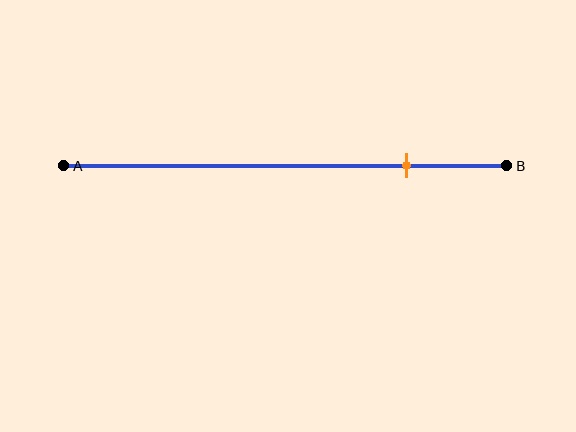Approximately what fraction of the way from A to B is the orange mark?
The orange mark is approximately 75% of the way from A to B.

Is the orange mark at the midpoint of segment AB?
No, the mark is at about 75% from A, not at the 50% midpoint.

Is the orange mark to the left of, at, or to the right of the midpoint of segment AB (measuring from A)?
The orange mark is to the right of the midpoint of segment AB.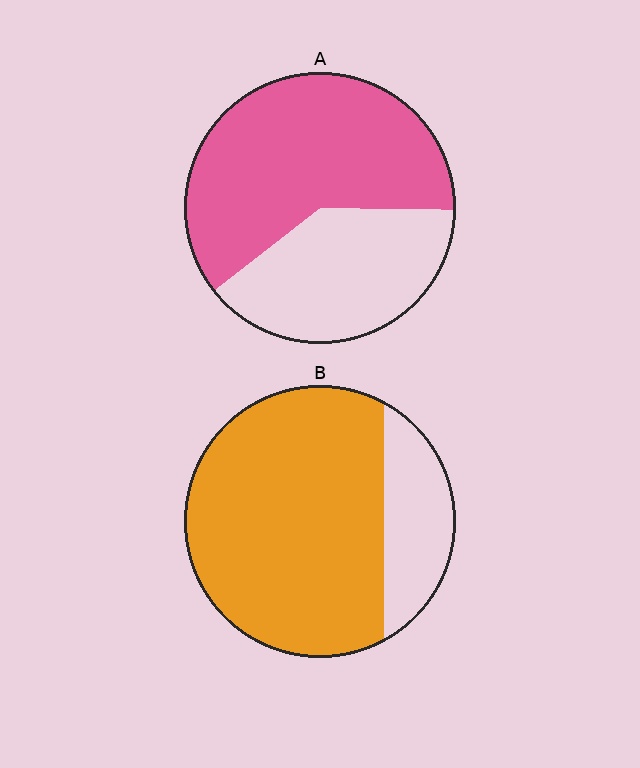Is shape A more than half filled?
Yes.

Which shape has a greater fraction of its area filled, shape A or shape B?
Shape B.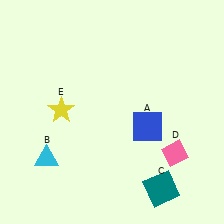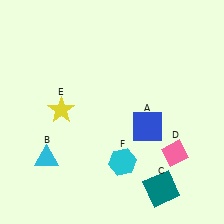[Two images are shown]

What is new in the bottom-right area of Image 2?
A cyan hexagon (F) was added in the bottom-right area of Image 2.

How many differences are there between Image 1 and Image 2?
There is 1 difference between the two images.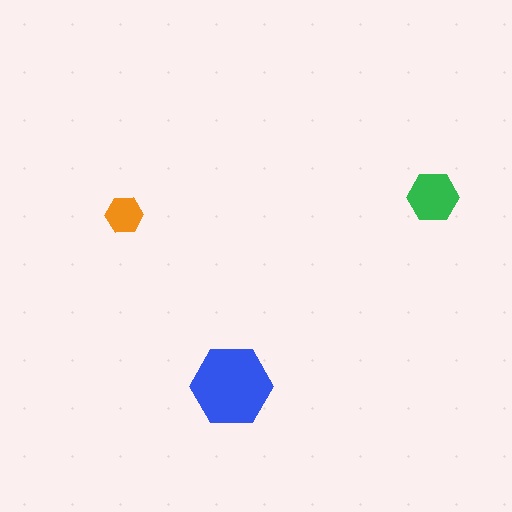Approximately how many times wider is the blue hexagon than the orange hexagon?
About 2 times wider.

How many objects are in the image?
There are 3 objects in the image.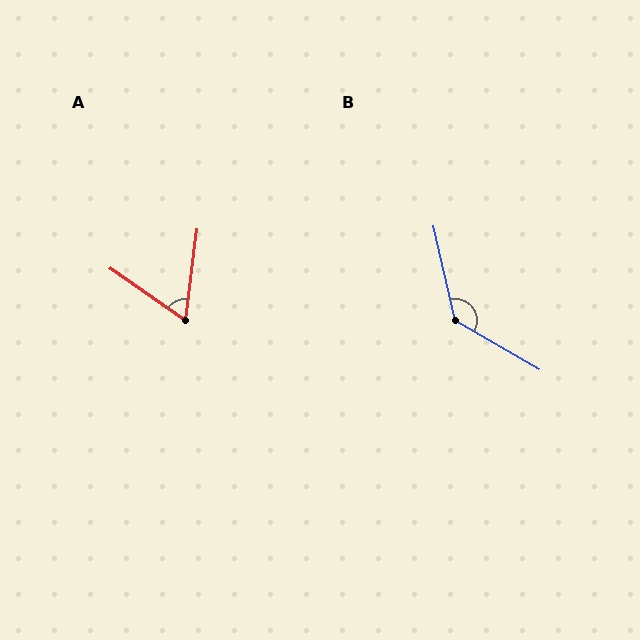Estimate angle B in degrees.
Approximately 133 degrees.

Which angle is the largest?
B, at approximately 133 degrees.